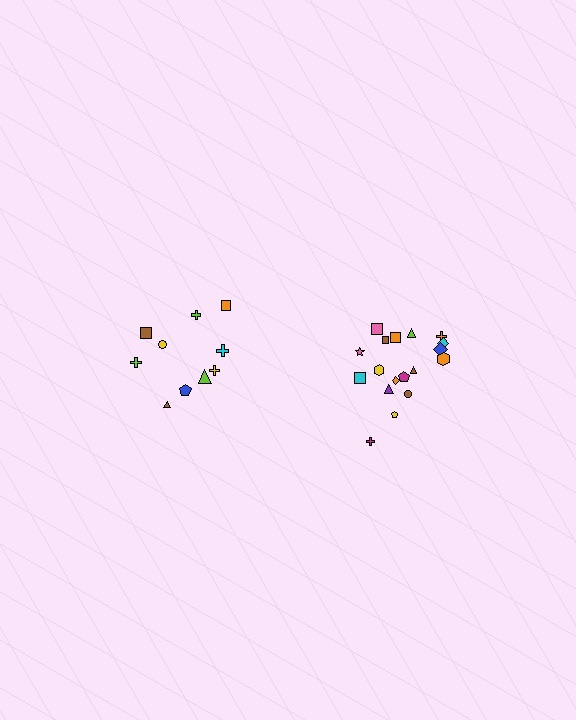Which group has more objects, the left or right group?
The right group.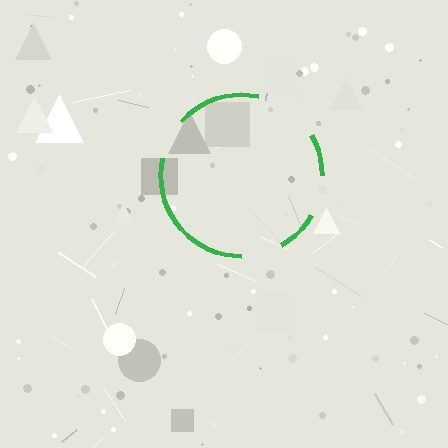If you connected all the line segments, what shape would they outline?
They would outline a circle.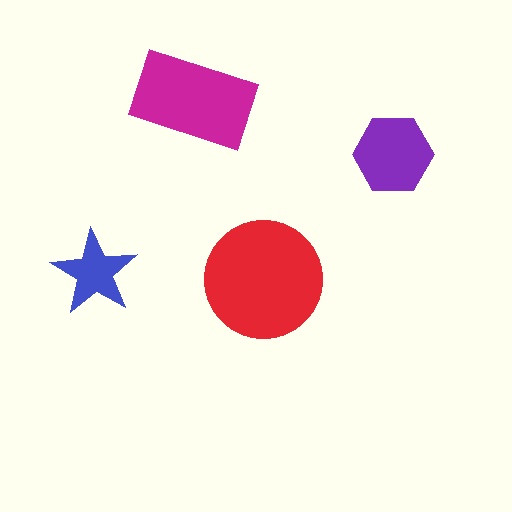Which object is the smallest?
The blue star.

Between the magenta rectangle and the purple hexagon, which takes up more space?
The magenta rectangle.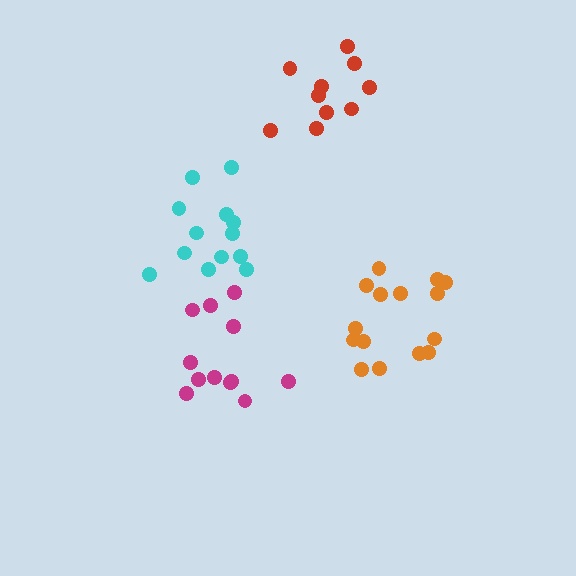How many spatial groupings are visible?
There are 4 spatial groupings.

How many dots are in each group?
Group 1: 12 dots, Group 2: 15 dots, Group 3: 10 dots, Group 4: 13 dots (50 total).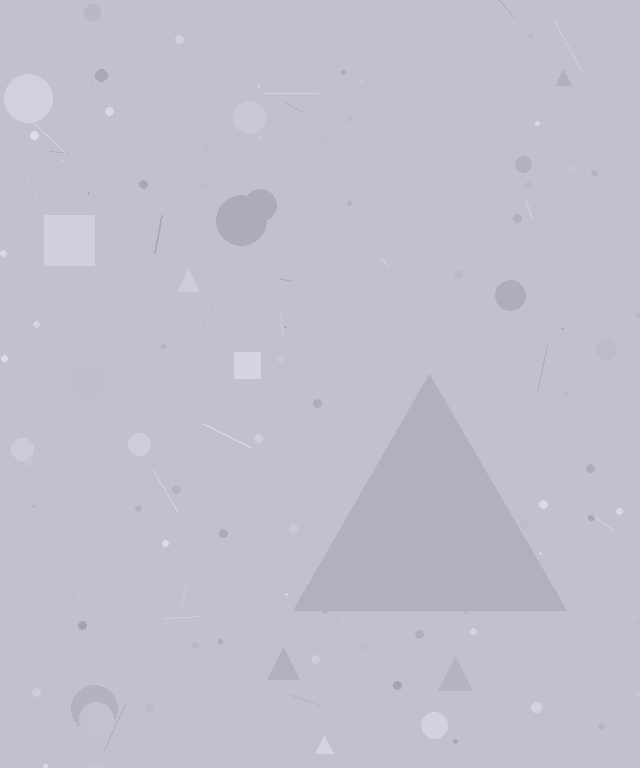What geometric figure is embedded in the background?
A triangle is embedded in the background.